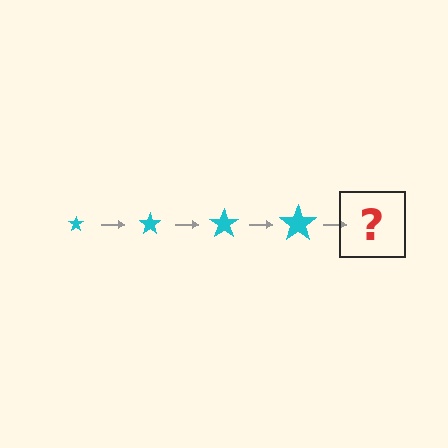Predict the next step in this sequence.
The next step is a cyan star, larger than the previous one.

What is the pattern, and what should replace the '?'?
The pattern is that the star gets progressively larger each step. The '?' should be a cyan star, larger than the previous one.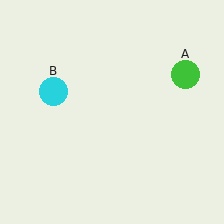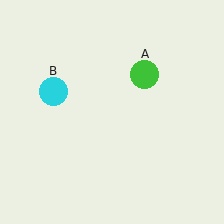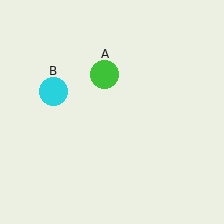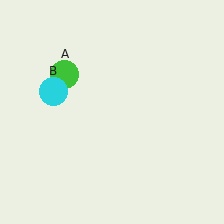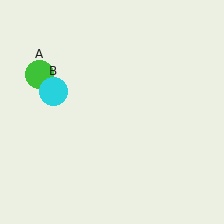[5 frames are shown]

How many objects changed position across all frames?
1 object changed position: green circle (object A).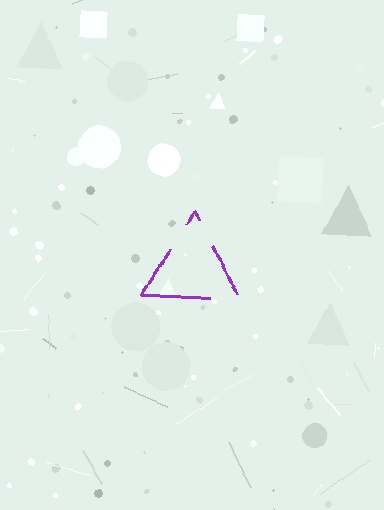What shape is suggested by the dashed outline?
The dashed outline suggests a triangle.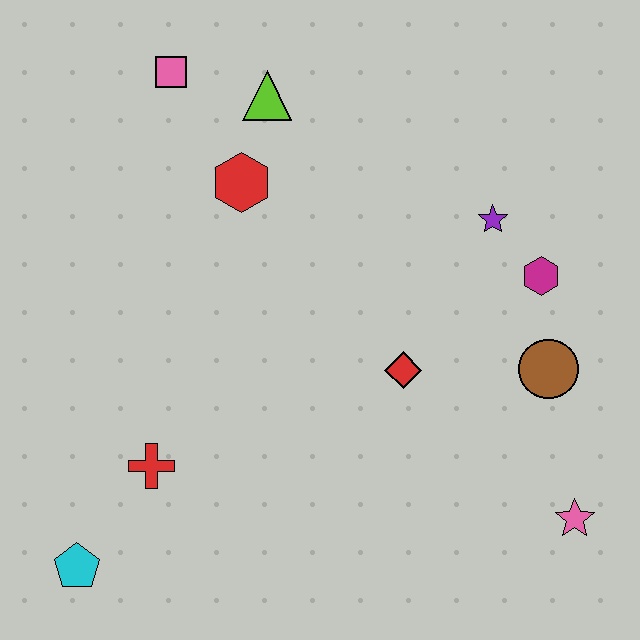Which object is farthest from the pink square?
The pink star is farthest from the pink square.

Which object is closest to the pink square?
The lime triangle is closest to the pink square.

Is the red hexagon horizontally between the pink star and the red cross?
Yes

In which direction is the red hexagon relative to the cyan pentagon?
The red hexagon is above the cyan pentagon.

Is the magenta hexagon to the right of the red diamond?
Yes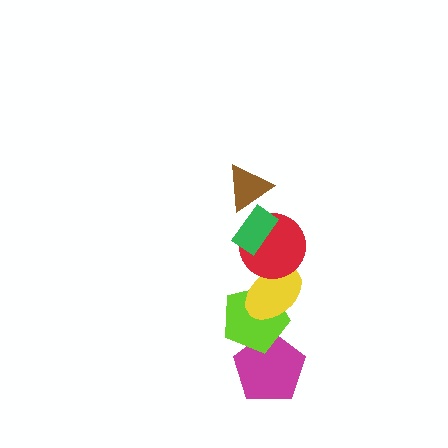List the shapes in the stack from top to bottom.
From top to bottom: the brown triangle, the green rectangle, the red circle, the yellow ellipse, the lime pentagon, the magenta pentagon.